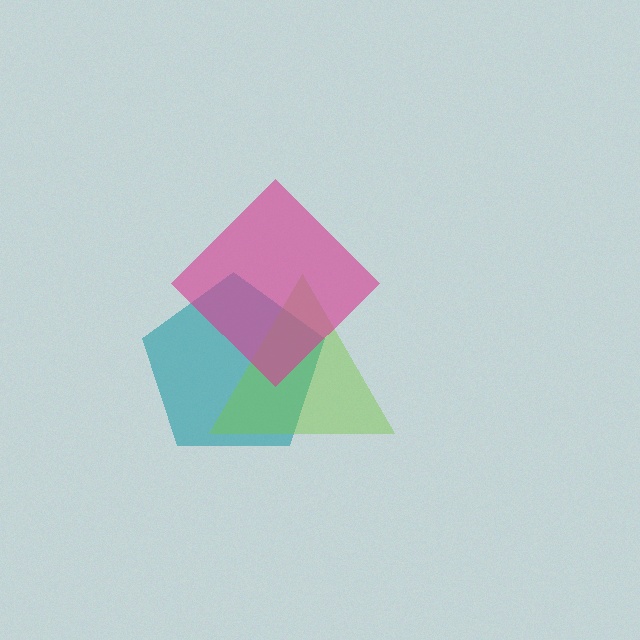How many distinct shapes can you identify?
There are 3 distinct shapes: a teal pentagon, a lime triangle, a magenta diamond.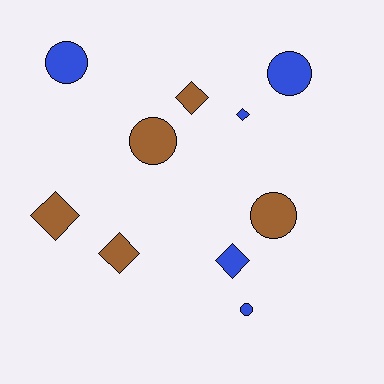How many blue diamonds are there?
There are 2 blue diamonds.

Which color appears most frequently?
Brown, with 5 objects.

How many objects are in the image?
There are 10 objects.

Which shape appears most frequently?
Diamond, with 5 objects.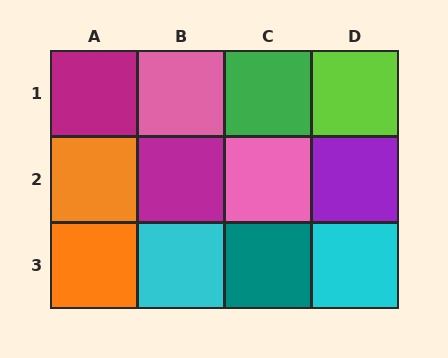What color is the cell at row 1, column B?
Pink.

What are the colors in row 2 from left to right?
Orange, magenta, pink, purple.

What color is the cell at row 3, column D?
Cyan.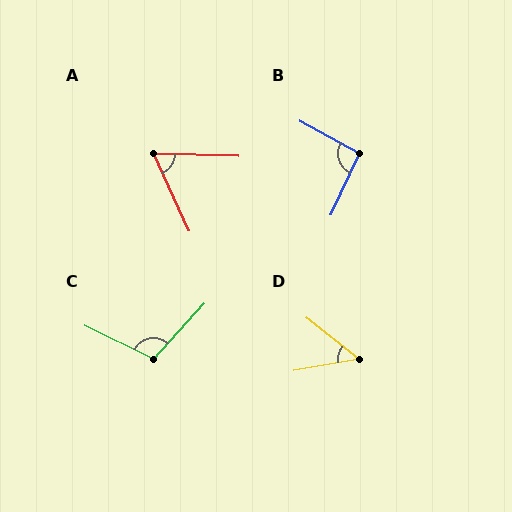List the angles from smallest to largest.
D (48°), A (64°), B (94°), C (107°).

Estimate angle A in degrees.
Approximately 64 degrees.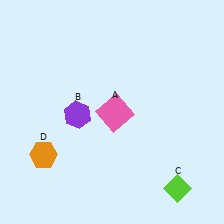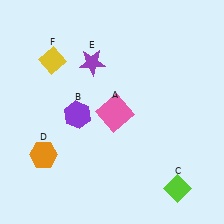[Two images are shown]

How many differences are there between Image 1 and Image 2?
There are 2 differences between the two images.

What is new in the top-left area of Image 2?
A purple star (E) was added in the top-left area of Image 2.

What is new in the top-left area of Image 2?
A yellow diamond (F) was added in the top-left area of Image 2.